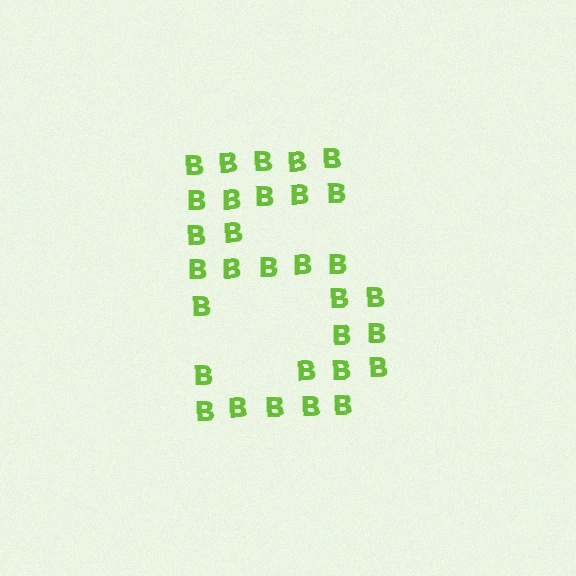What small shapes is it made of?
It is made of small letter B's.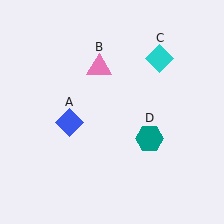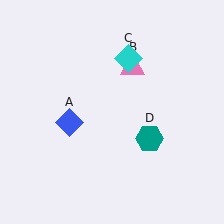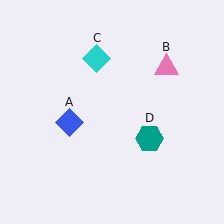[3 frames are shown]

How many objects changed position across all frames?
2 objects changed position: pink triangle (object B), cyan diamond (object C).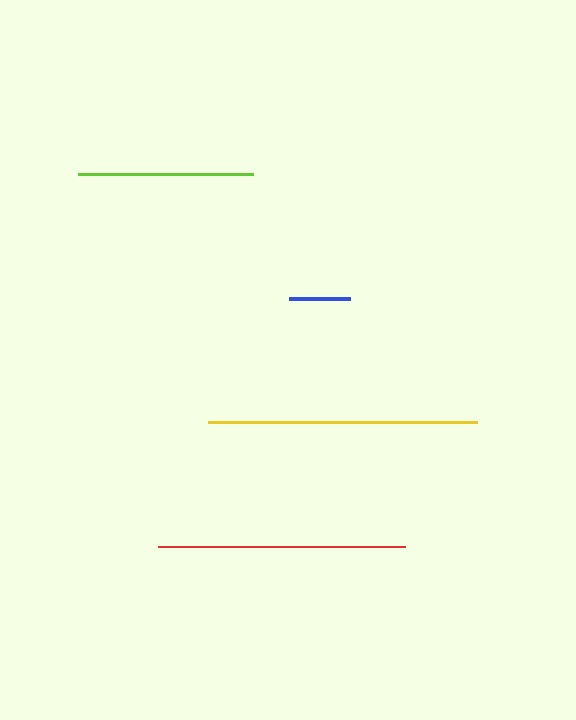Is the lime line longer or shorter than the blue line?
The lime line is longer than the blue line.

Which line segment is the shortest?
The blue line is the shortest at approximately 61 pixels.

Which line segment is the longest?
The yellow line is the longest at approximately 269 pixels.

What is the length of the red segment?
The red segment is approximately 248 pixels long.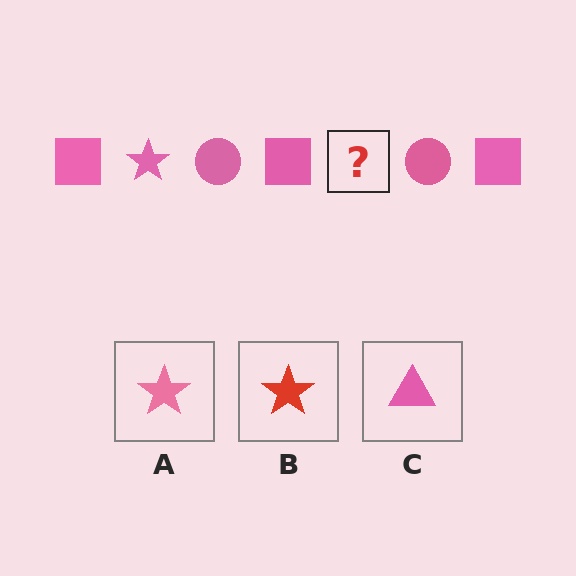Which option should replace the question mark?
Option A.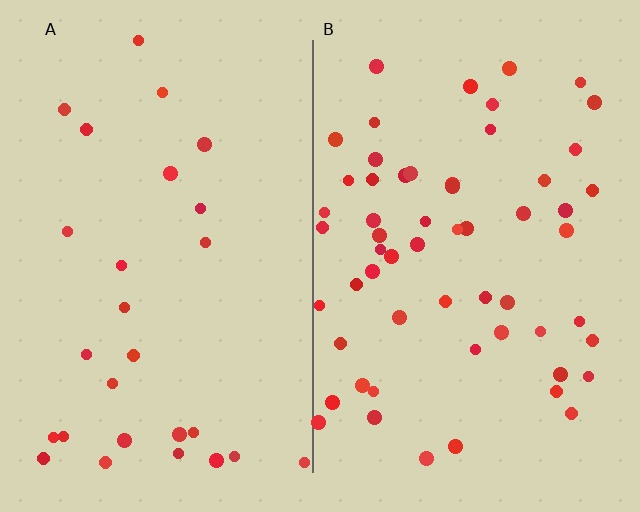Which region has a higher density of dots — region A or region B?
B (the right).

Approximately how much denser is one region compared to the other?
Approximately 2.1× — region B over region A.